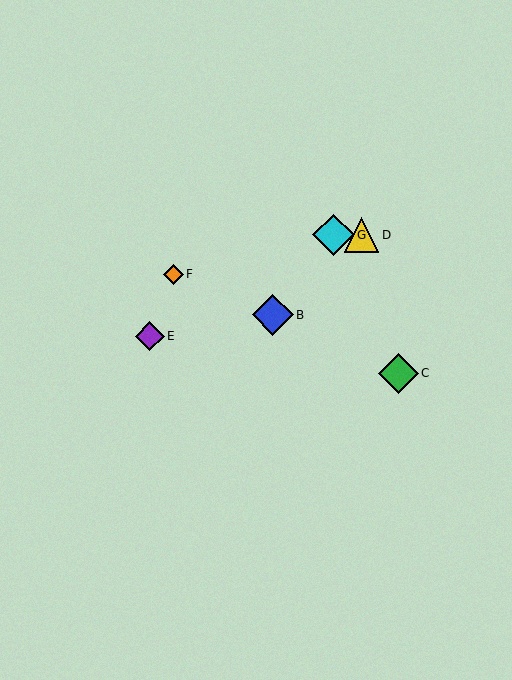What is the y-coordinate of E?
Object E is at y≈336.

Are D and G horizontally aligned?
Yes, both are at y≈235.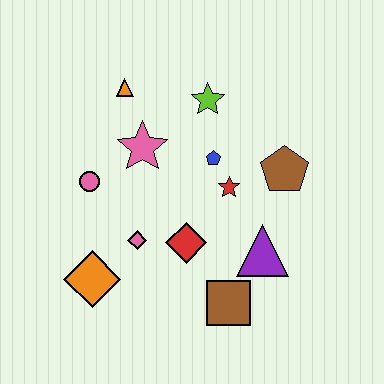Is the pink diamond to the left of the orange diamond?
No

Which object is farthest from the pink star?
The brown square is farthest from the pink star.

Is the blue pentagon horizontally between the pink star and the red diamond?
No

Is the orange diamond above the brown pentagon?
No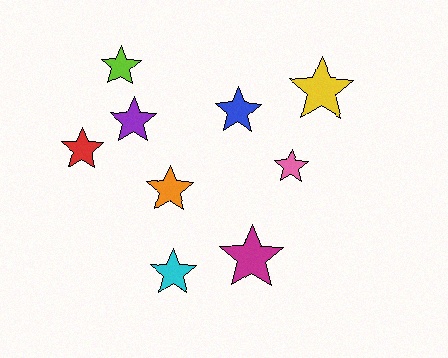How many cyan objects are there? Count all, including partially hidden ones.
There is 1 cyan object.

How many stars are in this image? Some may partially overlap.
There are 9 stars.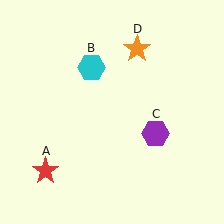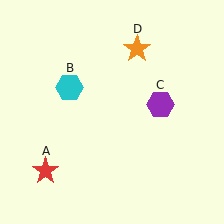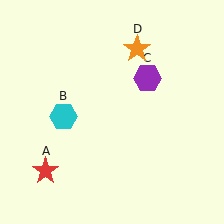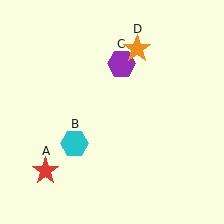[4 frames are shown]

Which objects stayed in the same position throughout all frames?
Red star (object A) and orange star (object D) remained stationary.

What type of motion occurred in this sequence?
The cyan hexagon (object B), purple hexagon (object C) rotated counterclockwise around the center of the scene.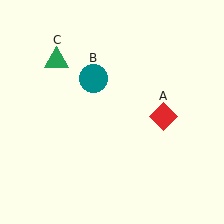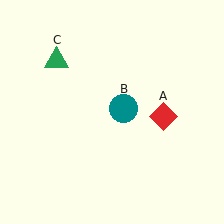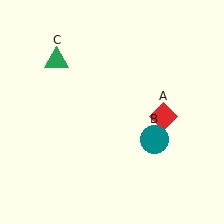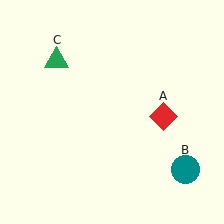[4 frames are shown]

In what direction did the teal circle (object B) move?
The teal circle (object B) moved down and to the right.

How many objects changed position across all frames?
1 object changed position: teal circle (object B).